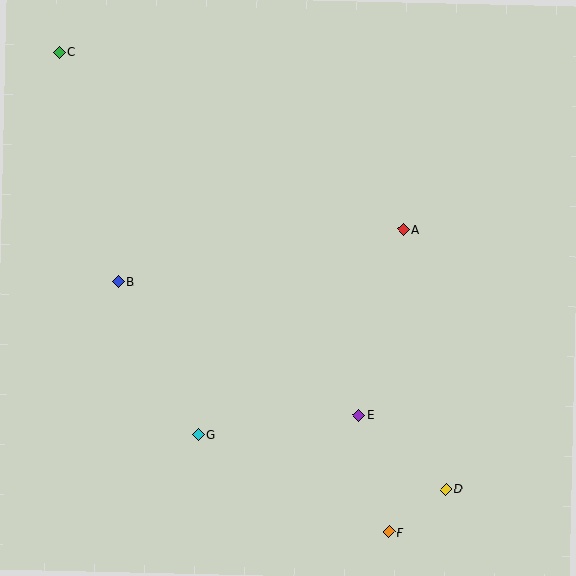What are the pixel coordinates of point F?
Point F is at (389, 532).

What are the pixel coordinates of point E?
Point E is at (359, 415).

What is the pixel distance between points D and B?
The distance between D and B is 387 pixels.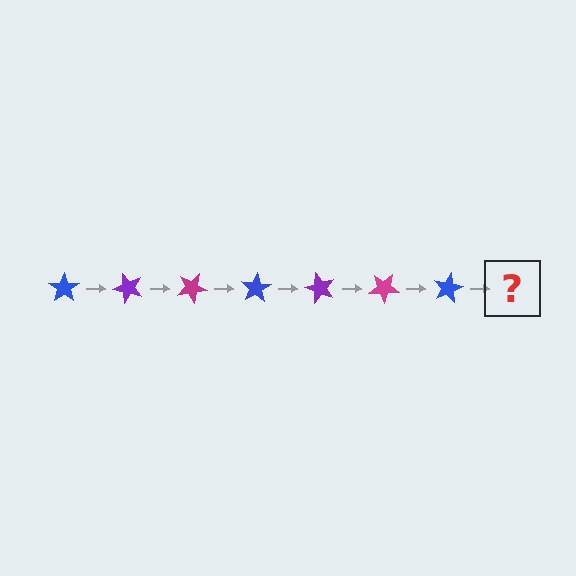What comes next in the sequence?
The next element should be a purple star, rotated 350 degrees from the start.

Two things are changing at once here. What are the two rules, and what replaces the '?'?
The two rules are that it rotates 50 degrees each step and the color cycles through blue, purple, and magenta. The '?' should be a purple star, rotated 350 degrees from the start.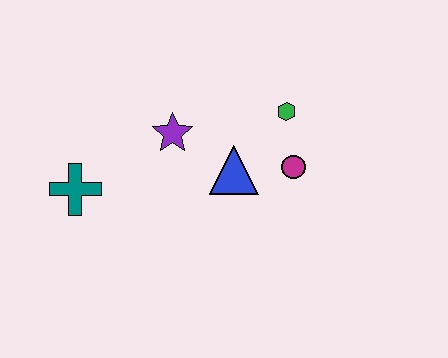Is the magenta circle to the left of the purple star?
No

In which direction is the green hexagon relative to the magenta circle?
The green hexagon is above the magenta circle.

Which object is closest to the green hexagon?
The magenta circle is closest to the green hexagon.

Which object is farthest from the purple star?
The magenta circle is farthest from the purple star.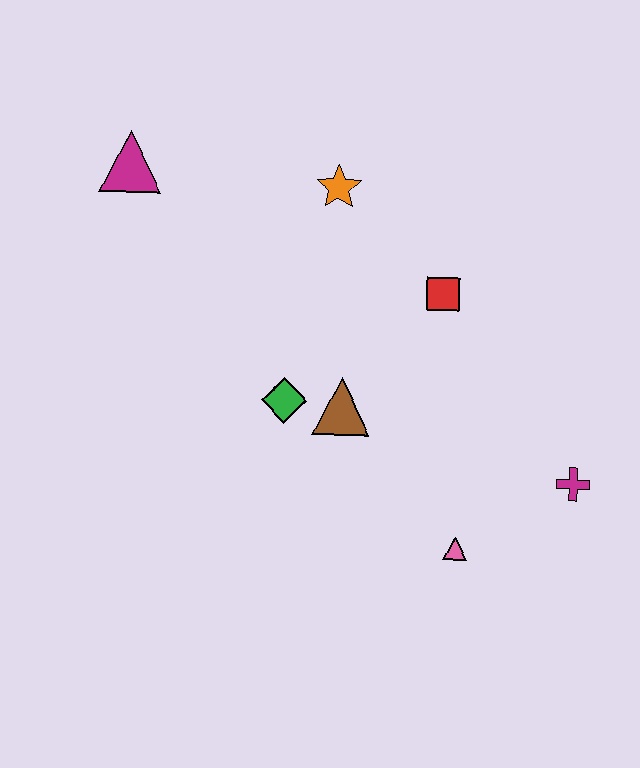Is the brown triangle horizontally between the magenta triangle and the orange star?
No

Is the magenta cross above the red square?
No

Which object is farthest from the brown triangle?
The magenta triangle is farthest from the brown triangle.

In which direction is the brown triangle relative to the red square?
The brown triangle is below the red square.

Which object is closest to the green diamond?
The brown triangle is closest to the green diamond.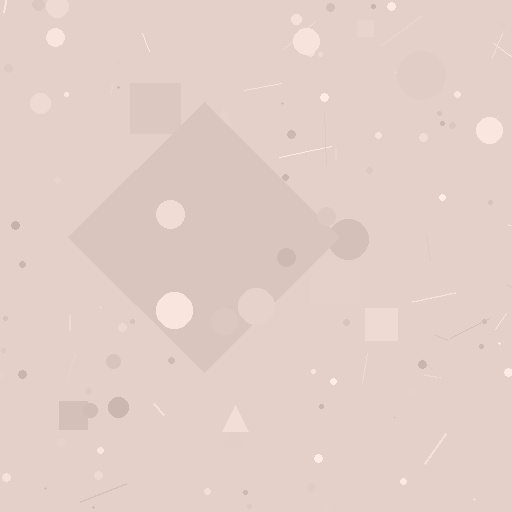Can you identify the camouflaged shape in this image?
The camouflaged shape is a diamond.